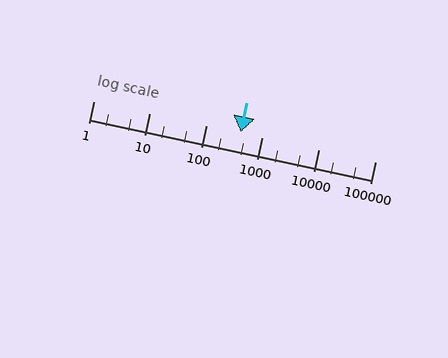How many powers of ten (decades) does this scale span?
The scale spans 5 decades, from 1 to 100000.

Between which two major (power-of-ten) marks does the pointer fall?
The pointer is between 100 and 1000.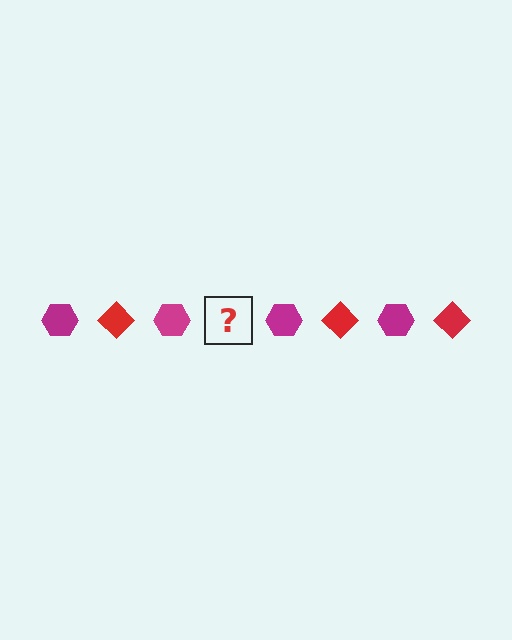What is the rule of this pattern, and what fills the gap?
The rule is that the pattern alternates between magenta hexagon and red diamond. The gap should be filled with a red diamond.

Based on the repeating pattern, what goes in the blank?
The blank should be a red diamond.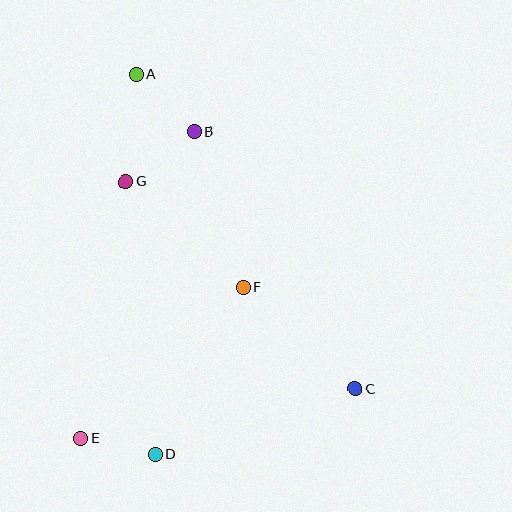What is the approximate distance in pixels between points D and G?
The distance between D and G is approximately 274 pixels.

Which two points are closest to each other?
Points D and E are closest to each other.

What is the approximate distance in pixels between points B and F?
The distance between B and F is approximately 164 pixels.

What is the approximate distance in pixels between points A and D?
The distance between A and D is approximately 380 pixels.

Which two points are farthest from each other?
Points A and C are farthest from each other.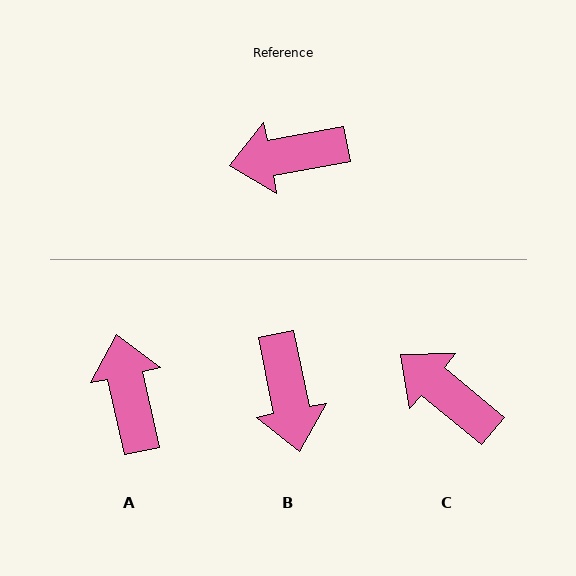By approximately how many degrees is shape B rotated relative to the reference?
Approximately 91 degrees counter-clockwise.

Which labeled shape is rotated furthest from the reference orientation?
B, about 91 degrees away.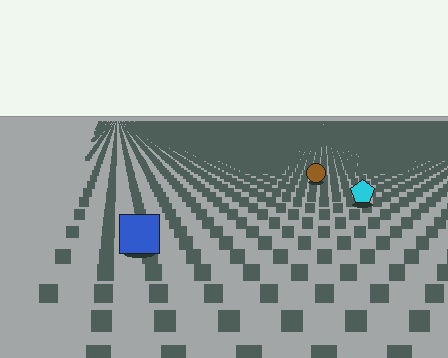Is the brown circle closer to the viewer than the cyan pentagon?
No. The cyan pentagon is closer — you can tell from the texture gradient: the ground texture is coarser near it.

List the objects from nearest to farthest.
From nearest to farthest: the blue square, the cyan pentagon, the brown circle.